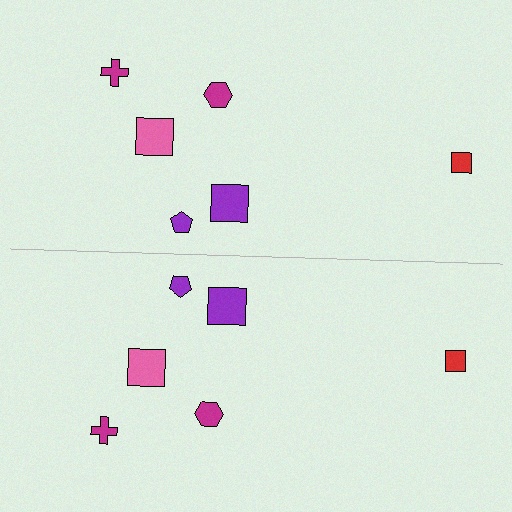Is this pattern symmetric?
Yes, this pattern has bilateral (reflection) symmetry.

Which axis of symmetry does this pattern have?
The pattern has a horizontal axis of symmetry running through the center of the image.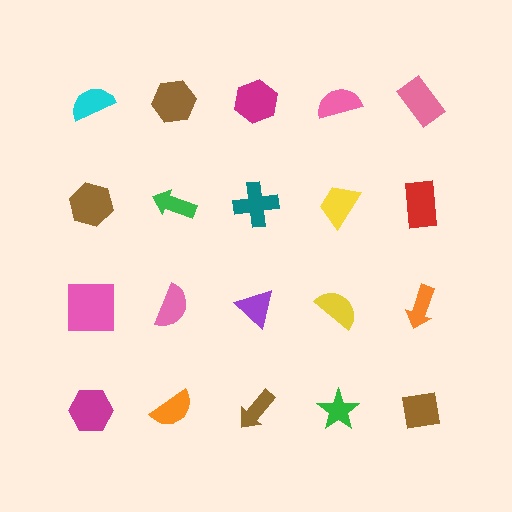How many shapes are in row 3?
5 shapes.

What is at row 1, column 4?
A pink semicircle.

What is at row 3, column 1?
A pink square.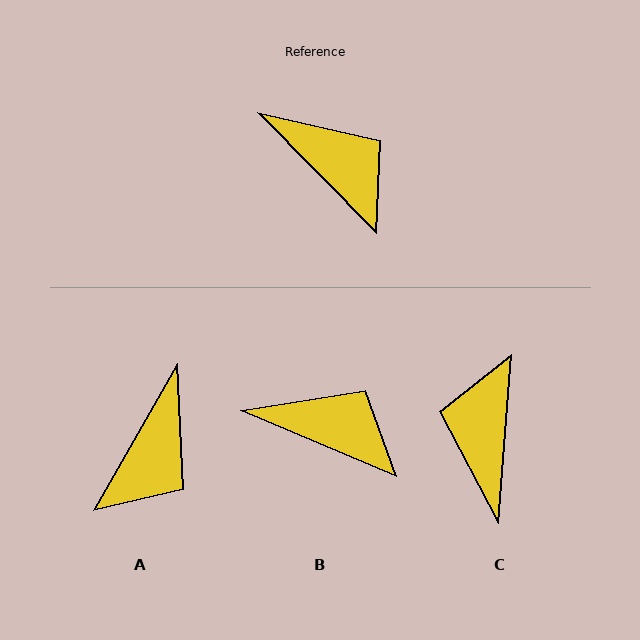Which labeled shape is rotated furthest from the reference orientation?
C, about 131 degrees away.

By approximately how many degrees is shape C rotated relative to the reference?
Approximately 131 degrees counter-clockwise.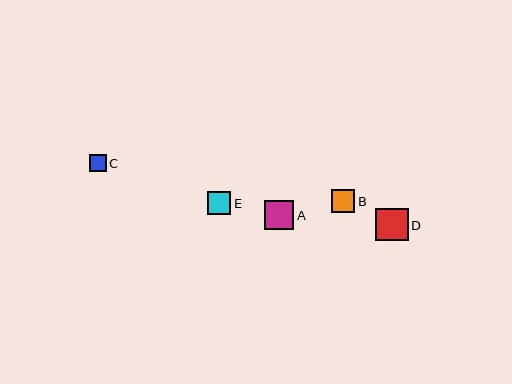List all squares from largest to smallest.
From largest to smallest: D, A, B, E, C.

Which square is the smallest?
Square C is the smallest with a size of approximately 17 pixels.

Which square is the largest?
Square D is the largest with a size of approximately 32 pixels.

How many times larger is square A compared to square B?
Square A is approximately 1.2 times the size of square B.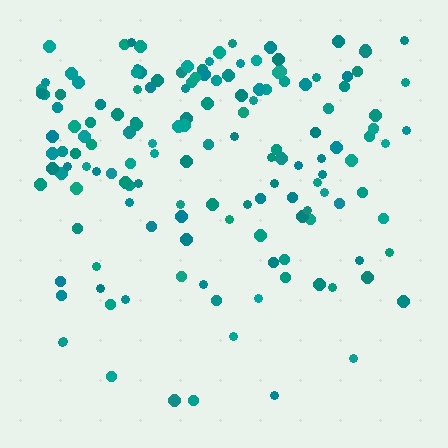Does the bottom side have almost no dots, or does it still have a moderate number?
Still a moderate number, just noticeably fewer than the top.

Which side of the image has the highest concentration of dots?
The top.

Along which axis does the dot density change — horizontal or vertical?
Vertical.